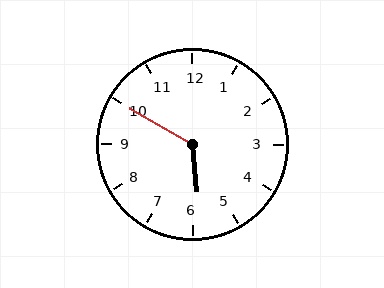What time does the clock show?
5:50.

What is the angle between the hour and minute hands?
Approximately 125 degrees.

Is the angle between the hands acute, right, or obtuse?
It is obtuse.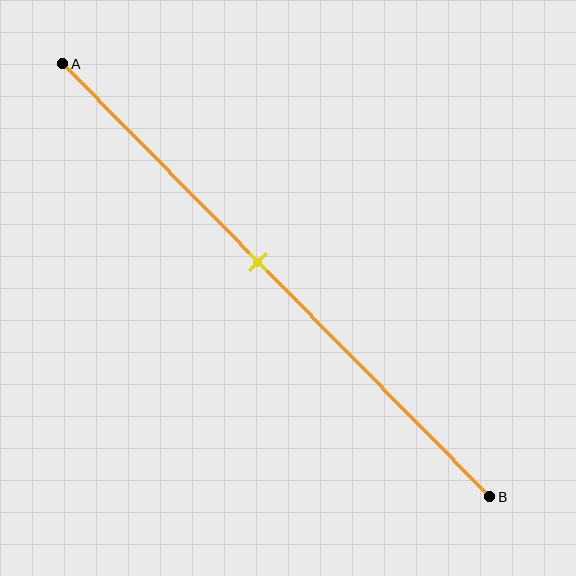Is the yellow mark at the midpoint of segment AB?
No, the mark is at about 45% from A, not at the 50% midpoint.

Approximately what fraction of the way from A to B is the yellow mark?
The yellow mark is approximately 45% of the way from A to B.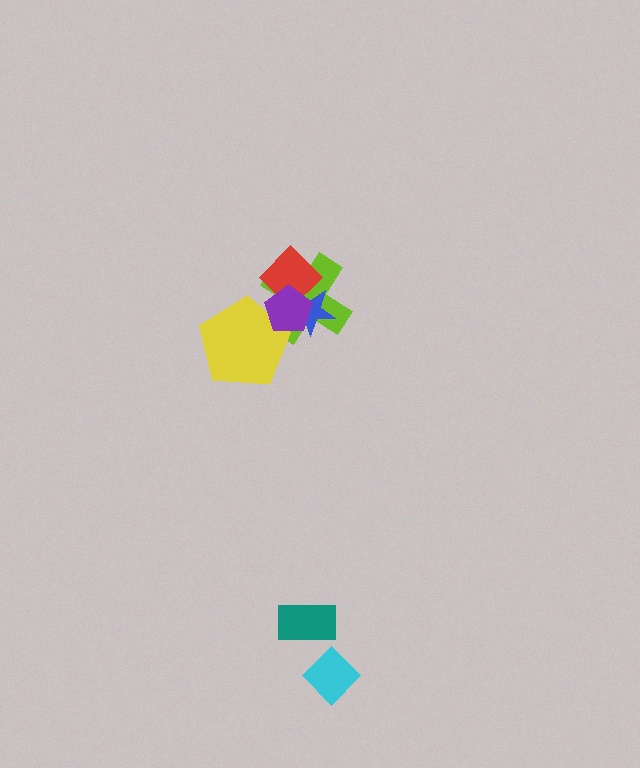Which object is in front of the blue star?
The purple pentagon is in front of the blue star.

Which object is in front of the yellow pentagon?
The purple pentagon is in front of the yellow pentagon.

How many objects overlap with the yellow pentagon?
2 objects overlap with the yellow pentagon.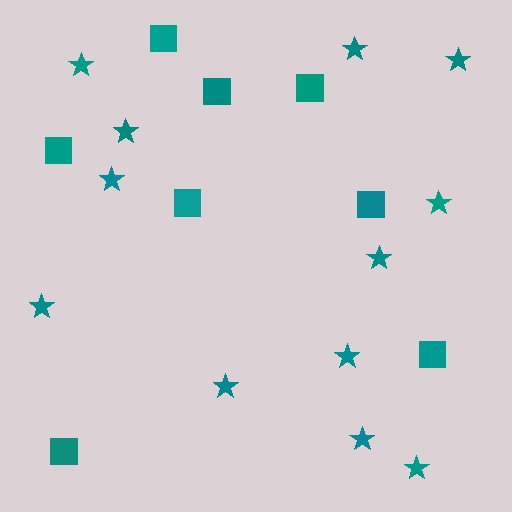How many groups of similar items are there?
There are 2 groups: one group of stars (12) and one group of squares (8).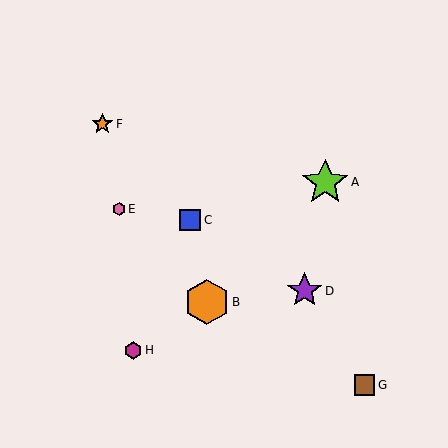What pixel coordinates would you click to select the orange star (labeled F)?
Click at (102, 124) to select the orange star F.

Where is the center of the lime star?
The center of the lime star is at (325, 182).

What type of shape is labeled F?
Shape F is an orange star.